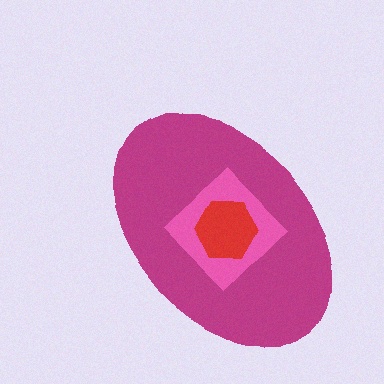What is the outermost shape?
The magenta ellipse.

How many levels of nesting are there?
3.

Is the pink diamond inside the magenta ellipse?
Yes.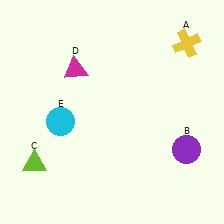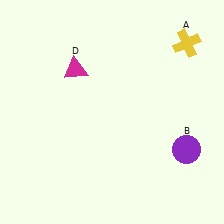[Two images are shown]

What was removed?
The cyan circle (E), the lime triangle (C) were removed in Image 2.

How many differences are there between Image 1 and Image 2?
There are 2 differences between the two images.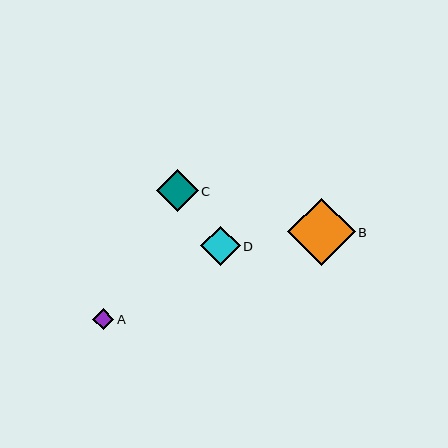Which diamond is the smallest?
Diamond A is the smallest with a size of approximately 21 pixels.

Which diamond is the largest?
Diamond B is the largest with a size of approximately 67 pixels.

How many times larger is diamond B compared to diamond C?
Diamond B is approximately 1.6 times the size of diamond C.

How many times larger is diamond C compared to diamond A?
Diamond C is approximately 2.0 times the size of diamond A.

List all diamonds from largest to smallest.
From largest to smallest: B, C, D, A.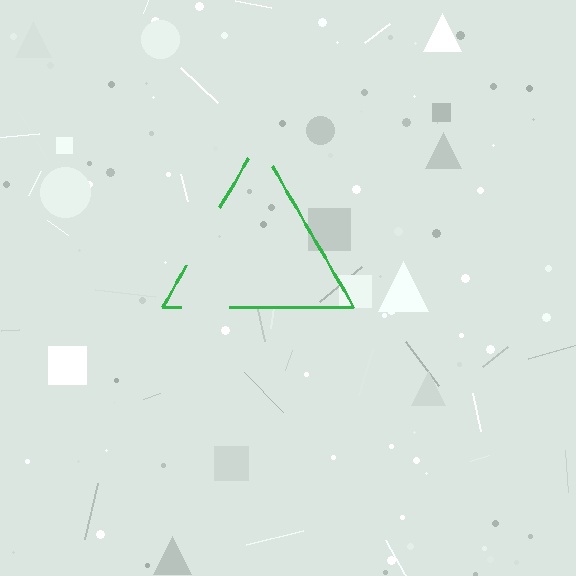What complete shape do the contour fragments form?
The contour fragments form a triangle.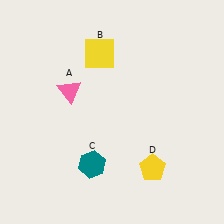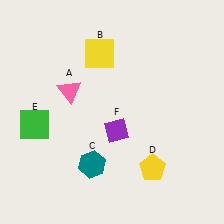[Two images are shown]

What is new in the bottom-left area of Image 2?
A green square (E) was added in the bottom-left area of Image 2.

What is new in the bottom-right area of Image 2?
A purple diamond (F) was added in the bottom-right area of Image 2.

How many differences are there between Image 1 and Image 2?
There are 2 differences between the two images.